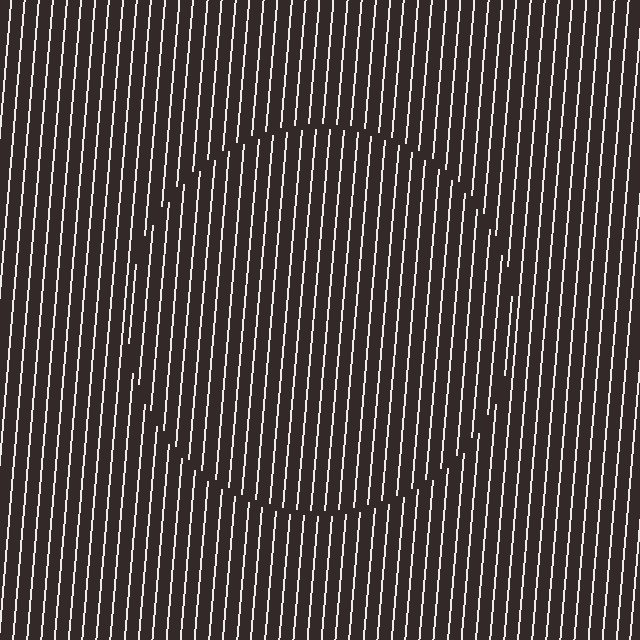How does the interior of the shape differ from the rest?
The interior of the shape contains the same grating, shifted by half a period — the contour is defined by the phase discontinuity where line-ends from the inner and outer gratings abut.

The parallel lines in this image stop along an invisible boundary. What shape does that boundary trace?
An illusory circle. The interior of the shape contains the same grating, shifted by half a period — the contour is defined by the phase discontinuity where line-ends from the inner and outer gratings abut.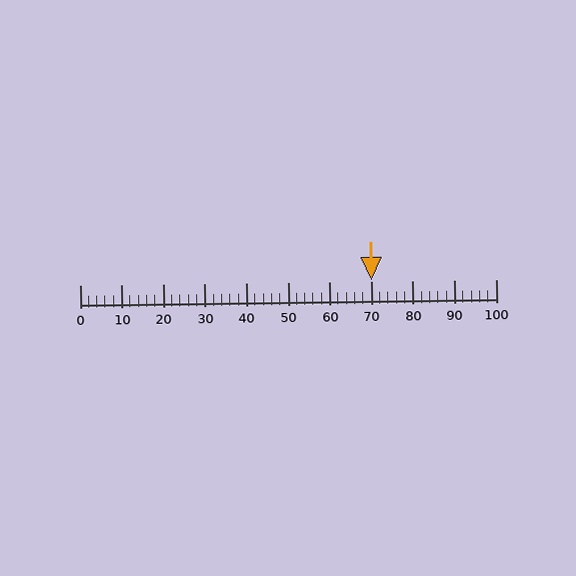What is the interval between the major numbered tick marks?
The major tick marks are spaced 10 units apart.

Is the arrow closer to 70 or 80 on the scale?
The arrow is closer to 70.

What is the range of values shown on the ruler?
The ruler shows values from 0 to 100.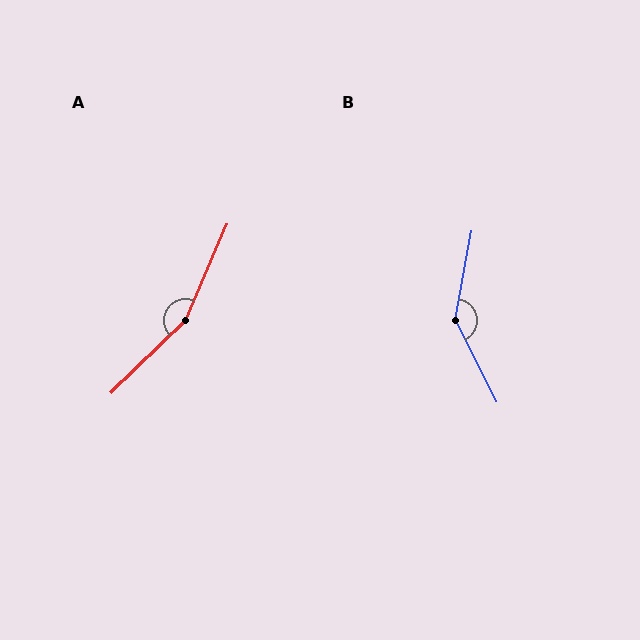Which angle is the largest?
A, at approximately 157 degrees.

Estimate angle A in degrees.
Approximately 157 degrees.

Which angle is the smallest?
B, at approximately 143 degrees.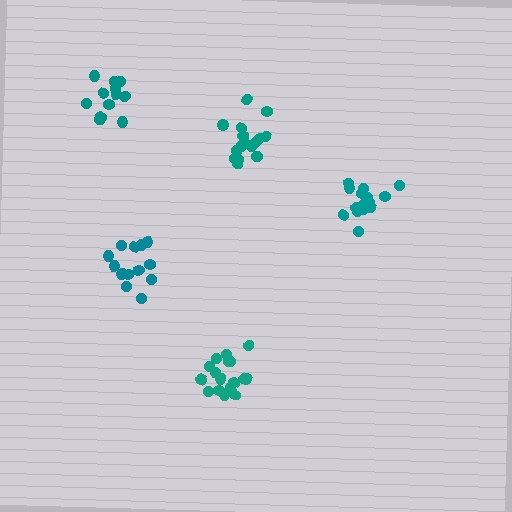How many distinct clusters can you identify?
There are 5 distinct clusters.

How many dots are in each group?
Group 1: 17 dots, Group 2: 13 dots, Group 3: 17 dots, Group 4: 12 dots, Group 5: 15 dots (74 total).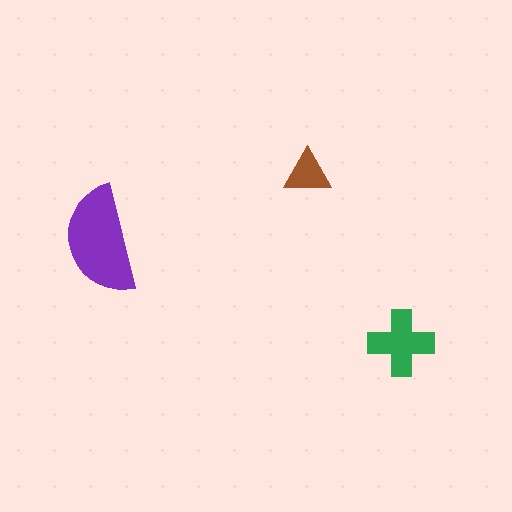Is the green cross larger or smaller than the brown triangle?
Larger.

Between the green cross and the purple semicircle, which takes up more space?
The purple semicircle.